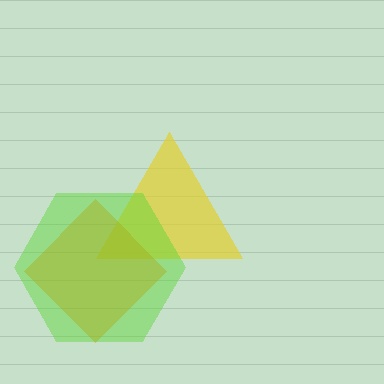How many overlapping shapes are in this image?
There are 3 overlapping shapes in the image.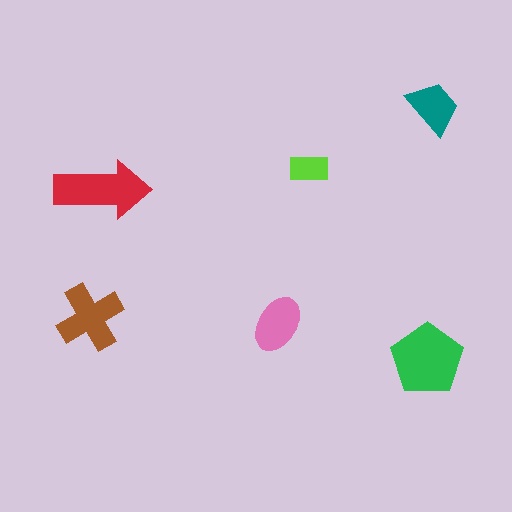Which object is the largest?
The green pentagon.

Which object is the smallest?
The lime rectangle.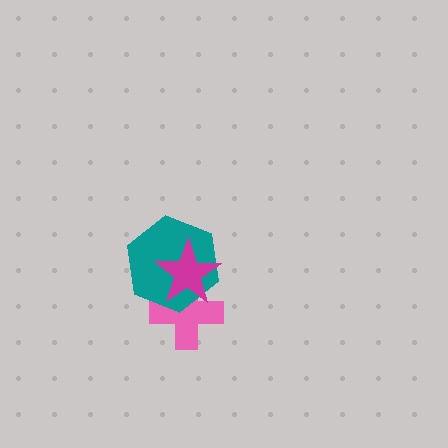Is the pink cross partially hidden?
Yes, it is partially covered by another shape.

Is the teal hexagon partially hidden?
Yes, it is partially covered by another shape.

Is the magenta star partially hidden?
No, no other shape covers it.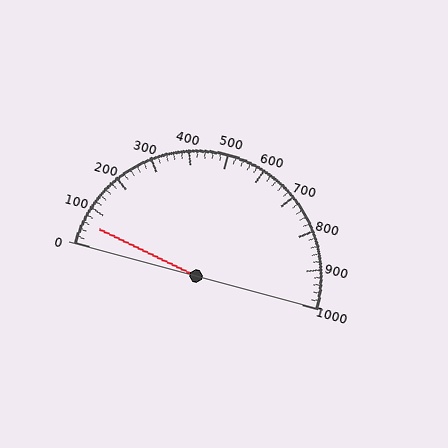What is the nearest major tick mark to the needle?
The nearest major tick mark is 100.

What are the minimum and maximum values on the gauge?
The gauge ranges from 0 to 1000.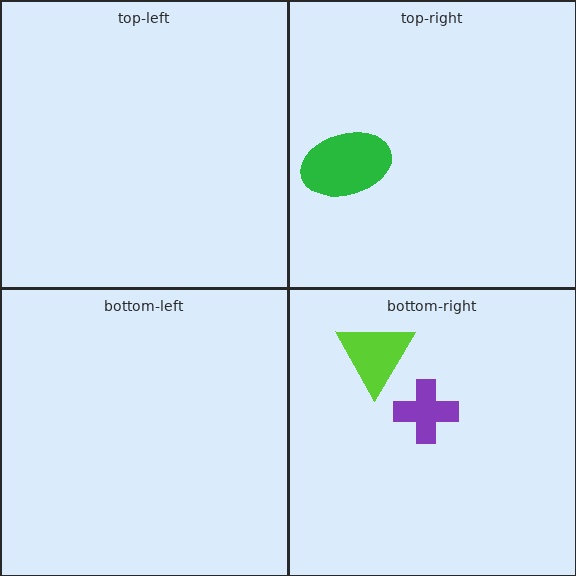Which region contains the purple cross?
The bottom-right region.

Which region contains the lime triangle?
The bottom-right region.